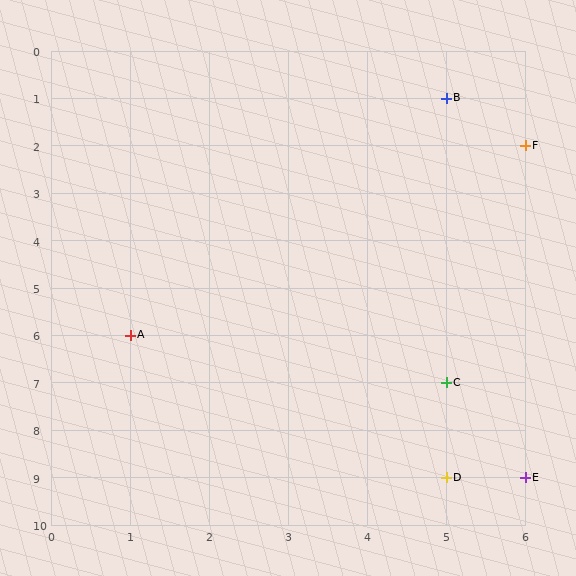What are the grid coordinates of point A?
Point A is at grid coordinates (1, 6).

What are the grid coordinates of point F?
Point F is at grid coordinates (6, 2).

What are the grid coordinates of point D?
Point D is at grid coordinates (5, 9).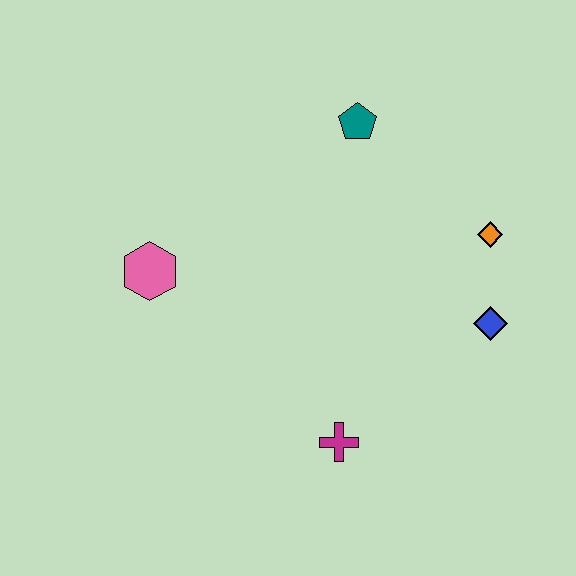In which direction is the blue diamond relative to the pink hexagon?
The blue diamond is to the right of the pink hexagon.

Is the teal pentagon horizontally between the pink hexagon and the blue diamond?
Yes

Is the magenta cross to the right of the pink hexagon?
Yes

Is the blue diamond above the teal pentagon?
No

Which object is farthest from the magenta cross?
The teal pentagon is farthest from the magenta cross.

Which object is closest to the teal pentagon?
The orange diamond is closest to the teal pentagon.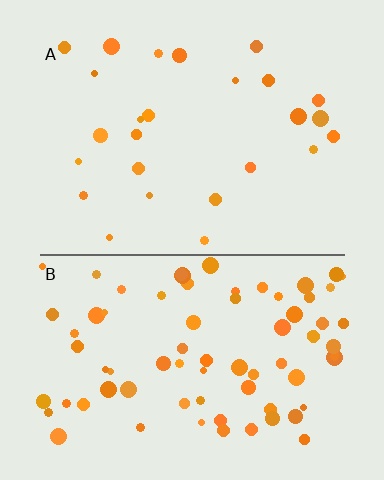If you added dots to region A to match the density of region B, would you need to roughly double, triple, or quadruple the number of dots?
Approximately triple.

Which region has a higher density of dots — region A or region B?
B (the bottom).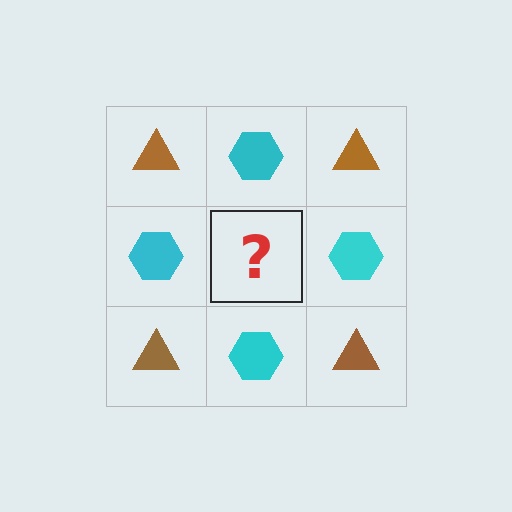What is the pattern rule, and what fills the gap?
The rule is that it alternates brown triangle and cyan hexagon in a checkerboard pattern. The gap should be filled with a brown triangle.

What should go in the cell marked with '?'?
The missing cell should contain a brown triangle.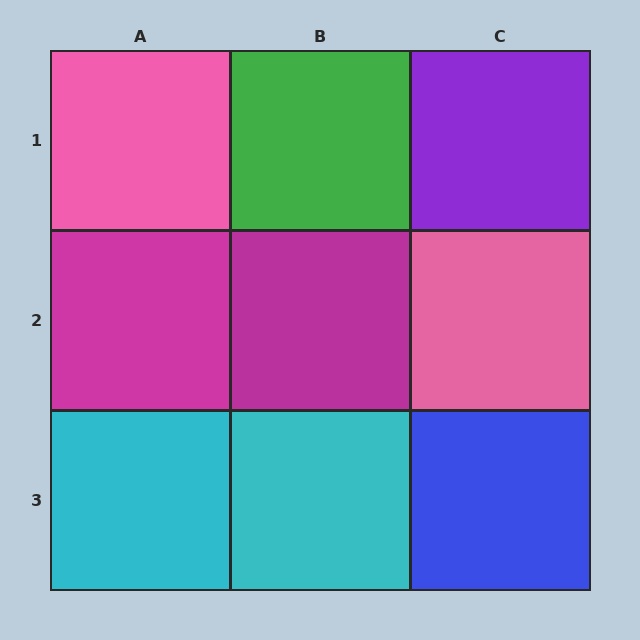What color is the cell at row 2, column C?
Pink.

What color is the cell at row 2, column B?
Magenta.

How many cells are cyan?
2 cells are cyan.